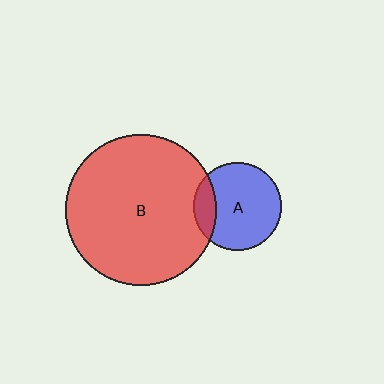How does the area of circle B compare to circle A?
Approximately 3.0 times.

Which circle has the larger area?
Circle B (red).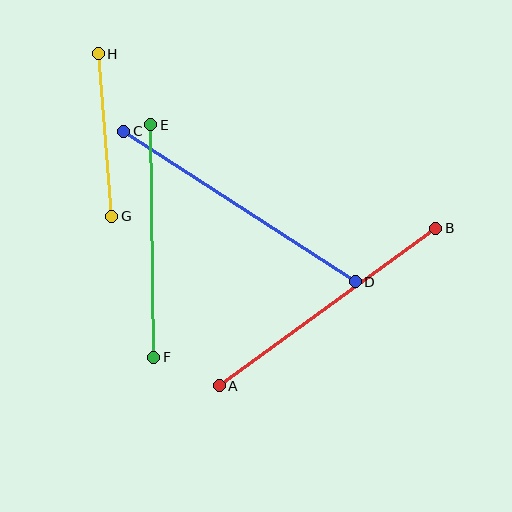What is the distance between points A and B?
The distance is approximately 268 pixels.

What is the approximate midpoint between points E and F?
The midpoint is at approximately (152, 241) pixels.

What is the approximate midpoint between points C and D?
The midpoint is at approximately (239, 207) pixels.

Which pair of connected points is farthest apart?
Points C and D are farthest apart.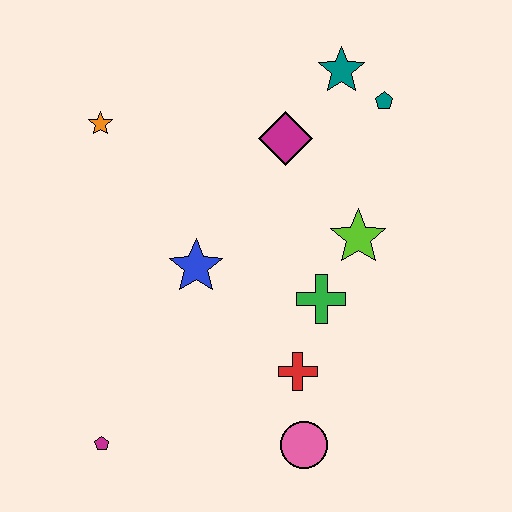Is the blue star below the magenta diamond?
Yes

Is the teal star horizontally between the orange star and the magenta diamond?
No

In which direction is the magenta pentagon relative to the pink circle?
The magenta pentagon is to the left of the pink circle.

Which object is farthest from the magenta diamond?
The magenta pentagon is farthest from the magenta diamond.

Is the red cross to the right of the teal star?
No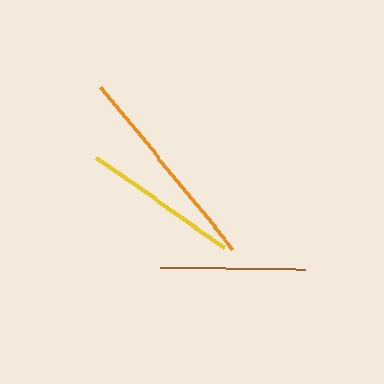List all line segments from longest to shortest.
From longest to shortest: orange, yellow, brown.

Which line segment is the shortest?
The brown line is the shortest at approximately 145 pixels.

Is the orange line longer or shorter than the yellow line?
The orange line is longer than the yellow line.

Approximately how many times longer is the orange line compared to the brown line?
The orange line is approximately 1.4 times the length of the brown line.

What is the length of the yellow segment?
The yellow segment is approximately 157 pixels long.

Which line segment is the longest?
The orange line is the longest at approximately 209 pixels.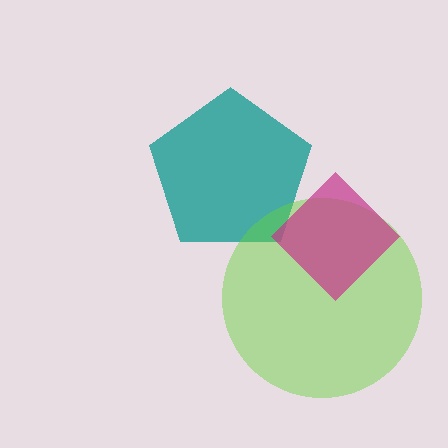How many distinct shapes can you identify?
There are 3 distinct shapes: a teal pentagon, a lime circle, a magenta diamond.